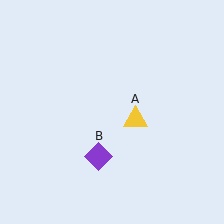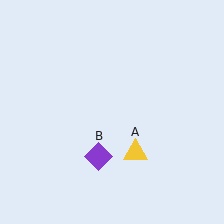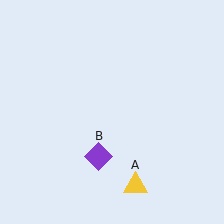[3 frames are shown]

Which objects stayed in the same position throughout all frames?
Purple diamond (object B) remained stationary.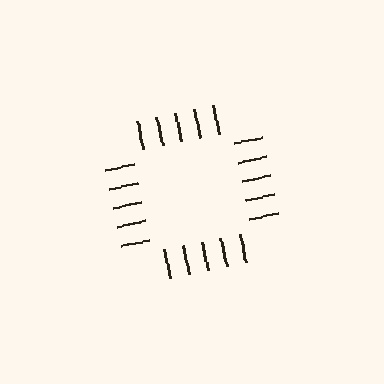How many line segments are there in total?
20 — 5 along each of the 4 edges.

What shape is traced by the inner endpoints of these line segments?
An illusory square — the line segments terminate on its edges but no continuous stroke is drawn.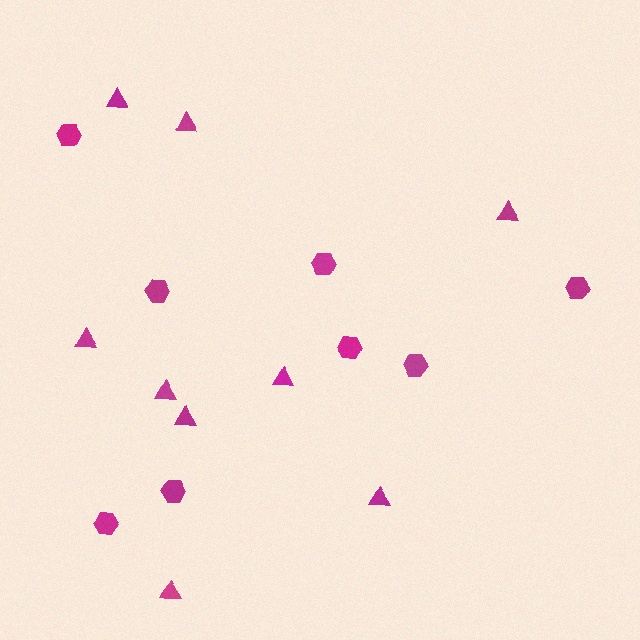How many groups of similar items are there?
There are 2 groups: one group of hexagons (8) and one group of triangles (9).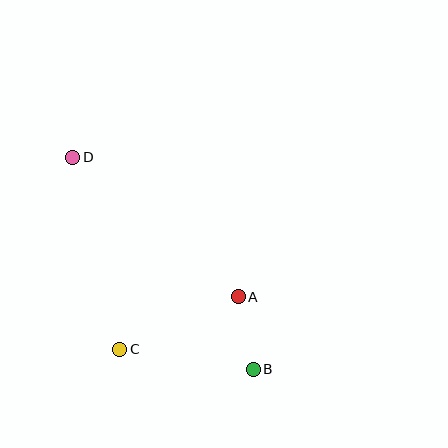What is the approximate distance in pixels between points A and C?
The distance between A and C is approximately 130 pixels.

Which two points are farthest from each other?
Points B and D are farthest from each other.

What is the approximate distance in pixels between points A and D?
The distance between A and D is approximately 217 pixels.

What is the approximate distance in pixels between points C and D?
The distance between C and D is approximately 198 pixels.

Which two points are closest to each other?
Points A and B are closest to each other.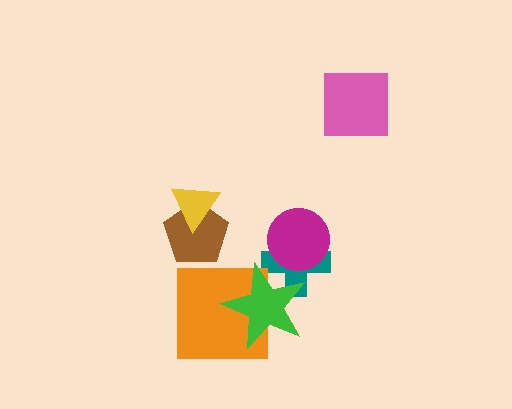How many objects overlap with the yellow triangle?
1 object overlaps with the yellow triangle.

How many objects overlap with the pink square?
0 objects overlap with the pink square.